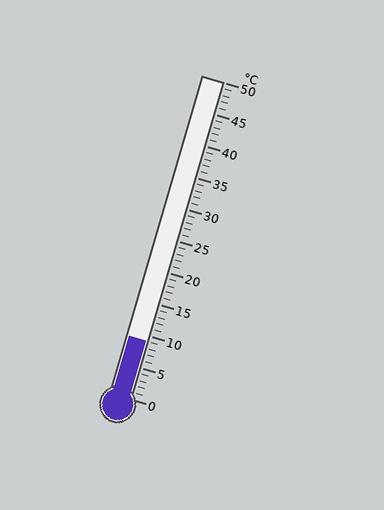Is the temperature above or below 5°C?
The temperature is above 5°C.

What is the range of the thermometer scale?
The thermometer scale ranges from 0°C to 50°C.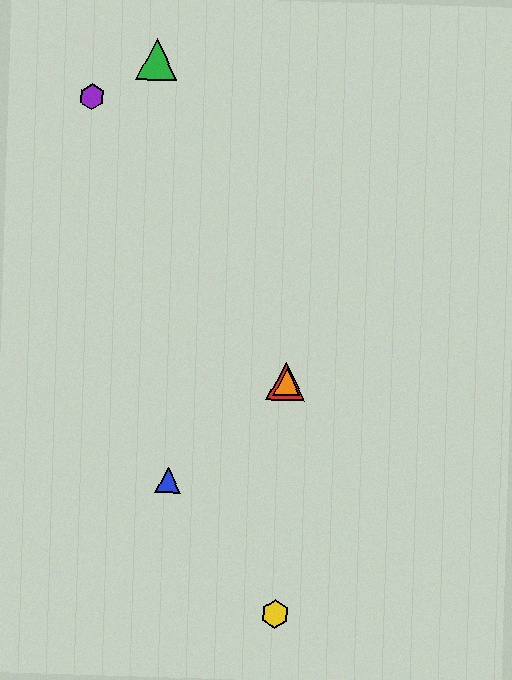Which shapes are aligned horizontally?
The red triangle, the orange triangle are aligned horizontally.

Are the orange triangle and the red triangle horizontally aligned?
Yes, both are at y≈382.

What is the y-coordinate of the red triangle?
The red triangle is at y≈382.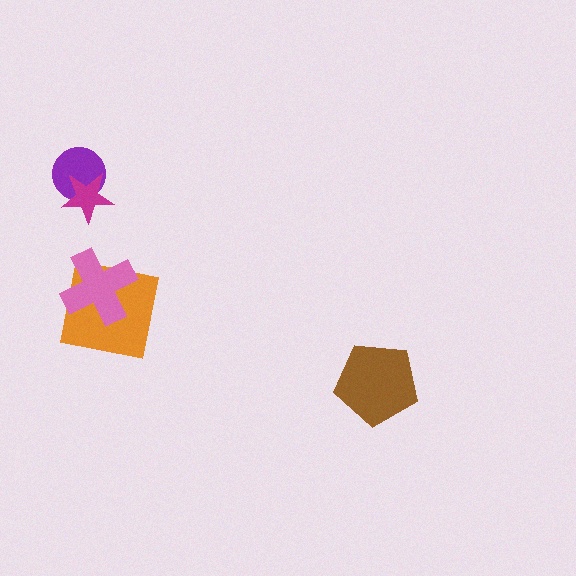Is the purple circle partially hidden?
Yes, it is partially covered by another shape.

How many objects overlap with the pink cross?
1 object overlaps with the pink cross.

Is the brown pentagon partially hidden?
No, no other shape covers it.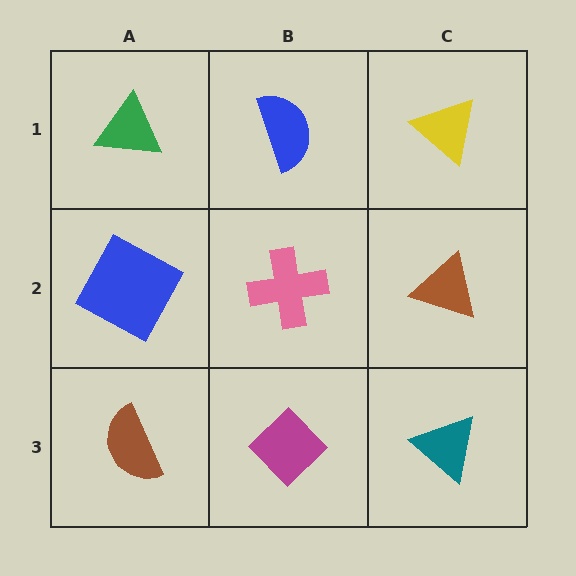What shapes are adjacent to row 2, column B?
A blue semicircle (row 1, column B), a magenta diamond (row 3, column B), a blue square (row 2, column A), a brown triangle (row 2, column C).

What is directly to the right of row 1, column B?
A yellow triangle.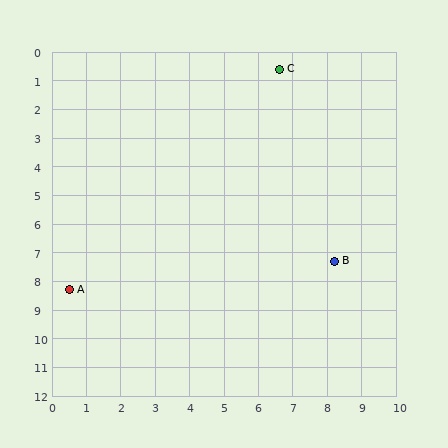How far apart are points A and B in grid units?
Points A and B are about 7.8 grid units apart.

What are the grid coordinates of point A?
Point A is at approximately (0.5, 8.3).